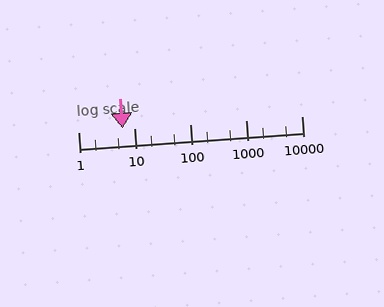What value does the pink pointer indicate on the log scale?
The pointer indicates approximately 6.2.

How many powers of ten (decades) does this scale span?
The scale spans 4 decades, from 1 to 10000.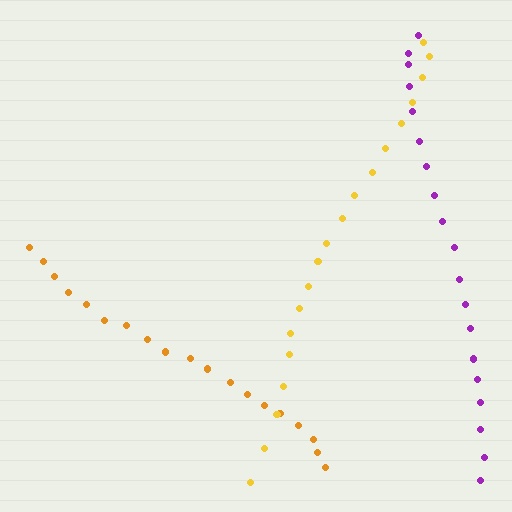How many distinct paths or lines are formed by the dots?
There are 3 distinct paths.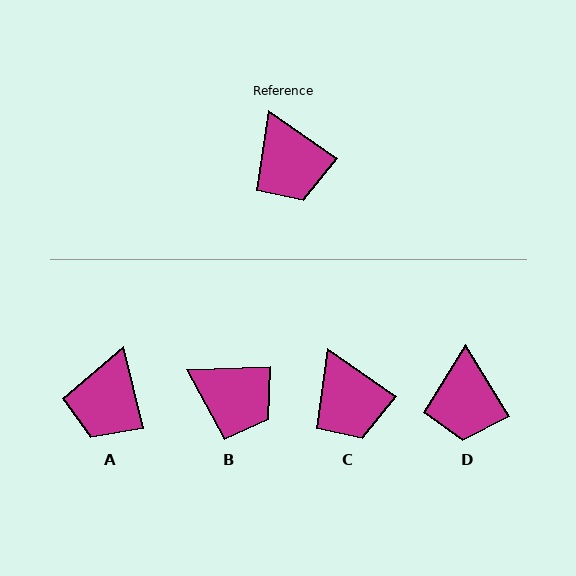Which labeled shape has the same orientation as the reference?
C.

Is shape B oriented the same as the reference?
No, it is off by about 37 degrees.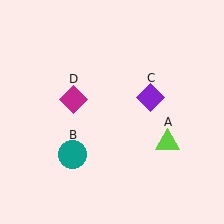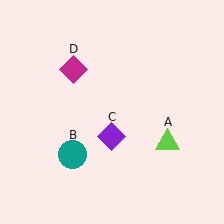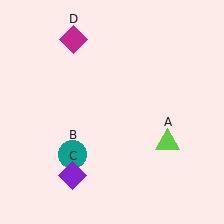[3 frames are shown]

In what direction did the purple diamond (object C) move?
The purple diamond (object C) moved down and to the left.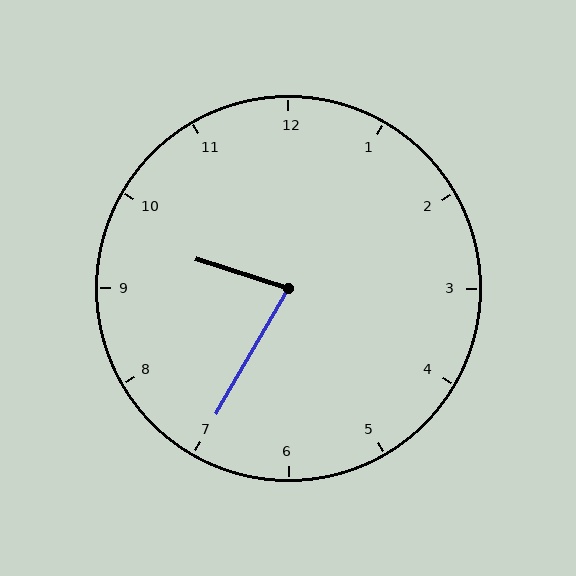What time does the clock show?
9:35.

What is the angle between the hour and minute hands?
Approximately 78 degrees.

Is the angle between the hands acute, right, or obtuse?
It is acute.